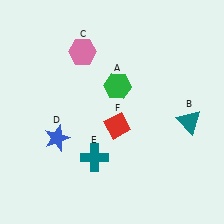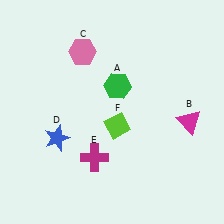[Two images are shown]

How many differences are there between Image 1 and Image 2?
There are 3 differences between the two images.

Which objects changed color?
B changed from teal to magenta. E changed from teal to magenta. F changed from red to lime.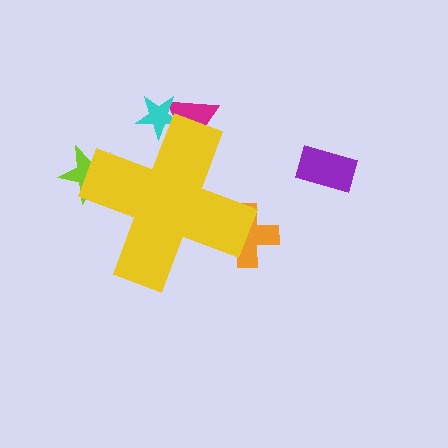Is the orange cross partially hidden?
Yes, the orange cross is partially hidden behind the yellow cross.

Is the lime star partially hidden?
Yes, the lime star is partially hidden behind the yellow cross.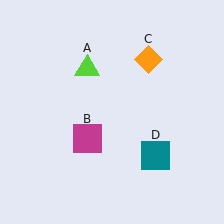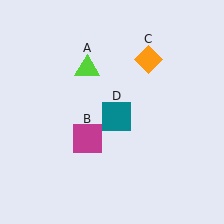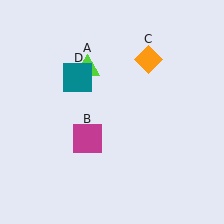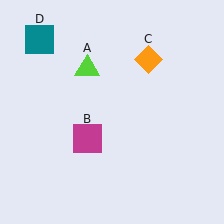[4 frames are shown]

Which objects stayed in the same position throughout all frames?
Lime triangle (object A) and magenta square (object B) and orange diamond (object C) remained stationary.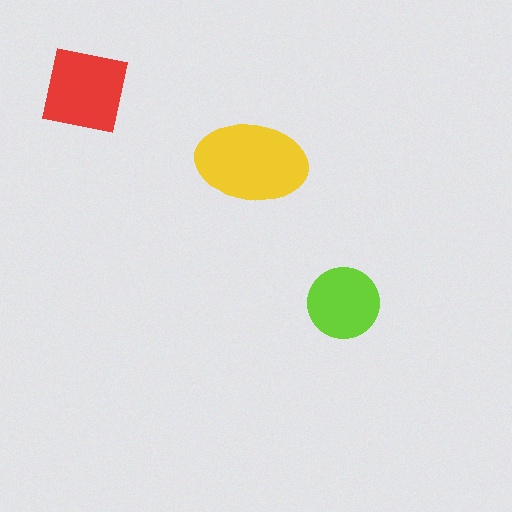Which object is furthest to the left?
The red square is leftmost.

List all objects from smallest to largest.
The lime circle, the red square, the yellow ellipse.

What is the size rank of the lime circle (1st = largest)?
3rd.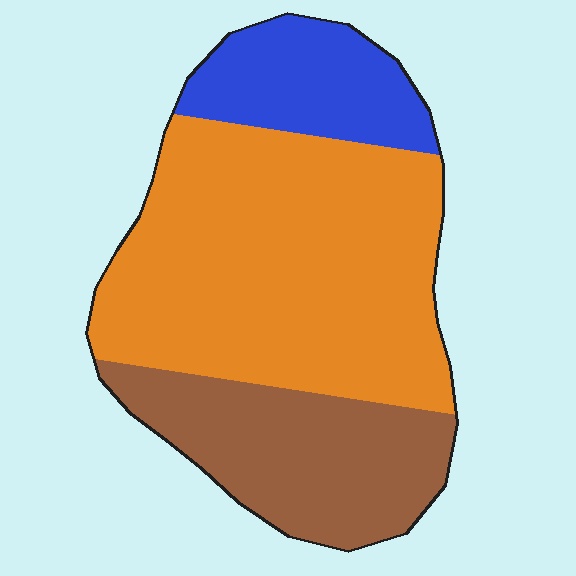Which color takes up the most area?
Orange, at roughly 55%.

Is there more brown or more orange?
Orange.